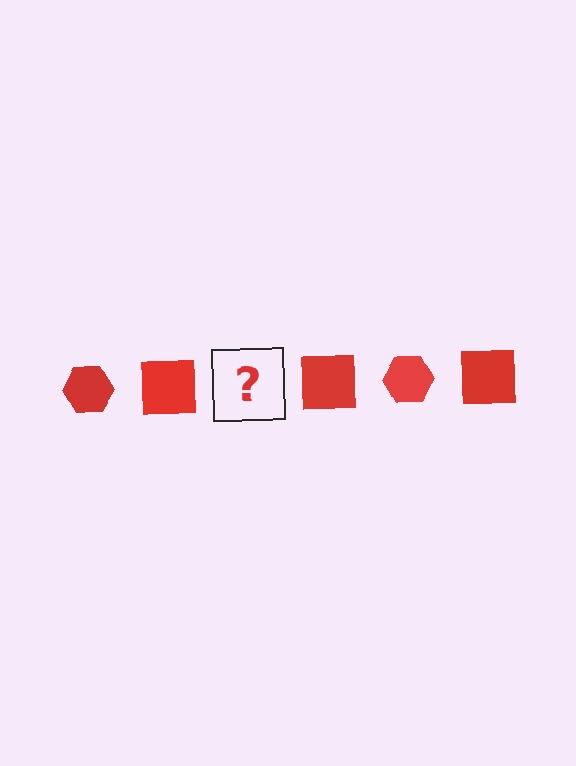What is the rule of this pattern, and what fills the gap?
The rule is that the pattern cycles through hexagon, square shapes in red. The gap should be filled with a red hexagon.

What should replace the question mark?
The question mark should be replaced with a red hexagon.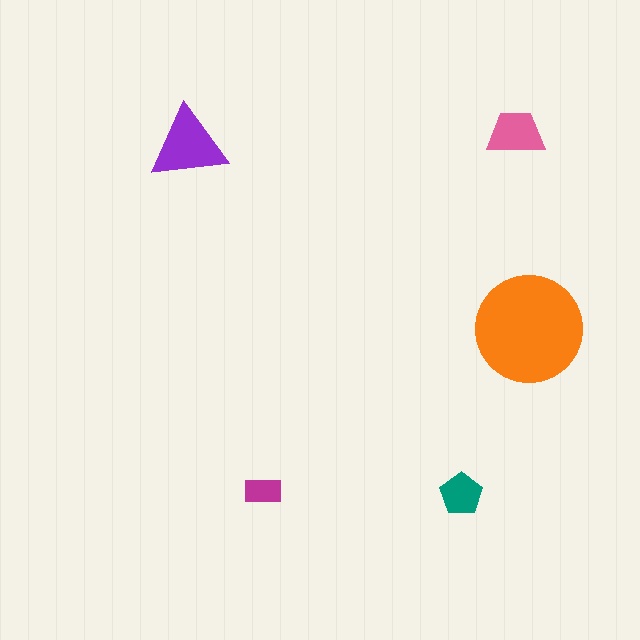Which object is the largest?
The orange circle.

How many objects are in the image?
There are 5 objects in the image.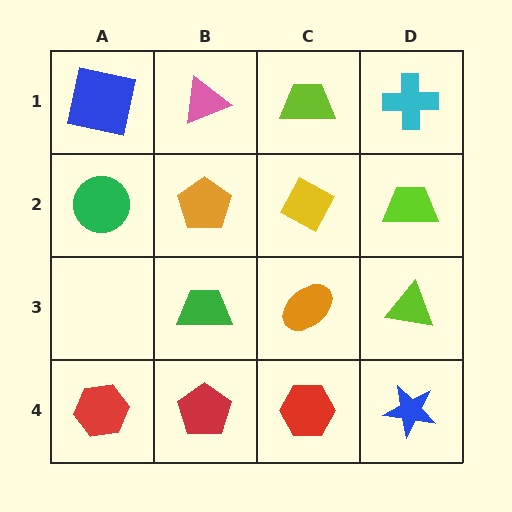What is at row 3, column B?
A green trapezoid.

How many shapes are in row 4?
4 shapes.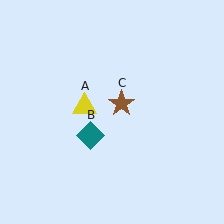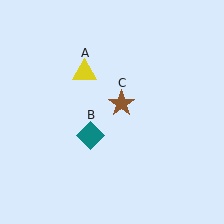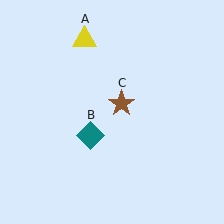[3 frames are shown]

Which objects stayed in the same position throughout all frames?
Teal diamond (object B) and brown star (object C) remained stationary.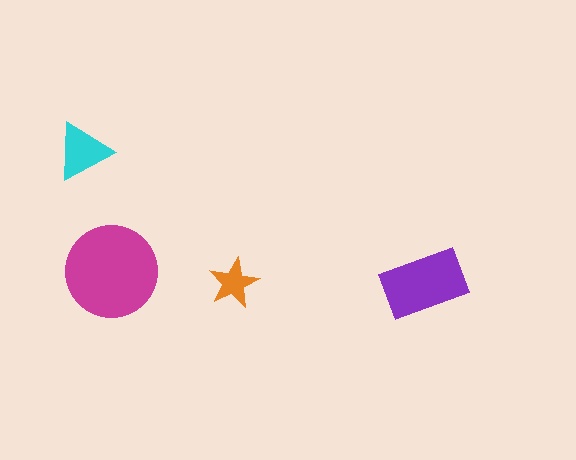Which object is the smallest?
The orange star.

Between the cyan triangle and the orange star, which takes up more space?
The cyan triangle.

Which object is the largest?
The magenta circle.